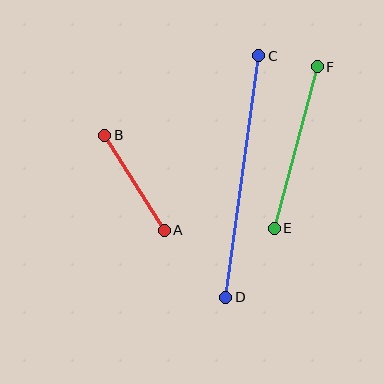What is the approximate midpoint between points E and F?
The midpoint is at approximately (296, 148) pixels.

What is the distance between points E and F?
The distance is approximately 167 pixels.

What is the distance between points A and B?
The distance is approximately 112 pixels.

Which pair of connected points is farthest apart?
Points C and D are farthest apart.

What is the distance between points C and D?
The distance is approximately 244 pixels.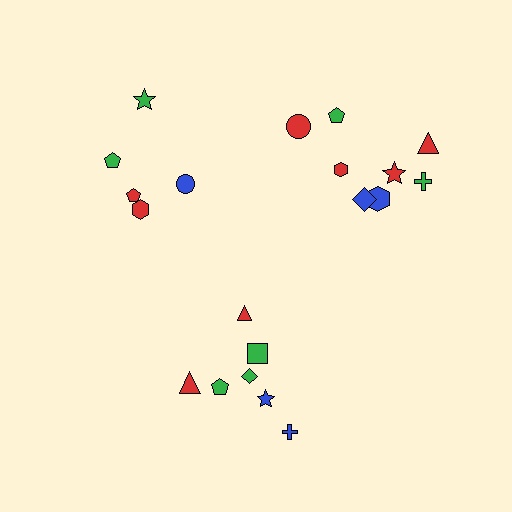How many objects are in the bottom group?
There are 7 objects.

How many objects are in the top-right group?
There are 8 objects.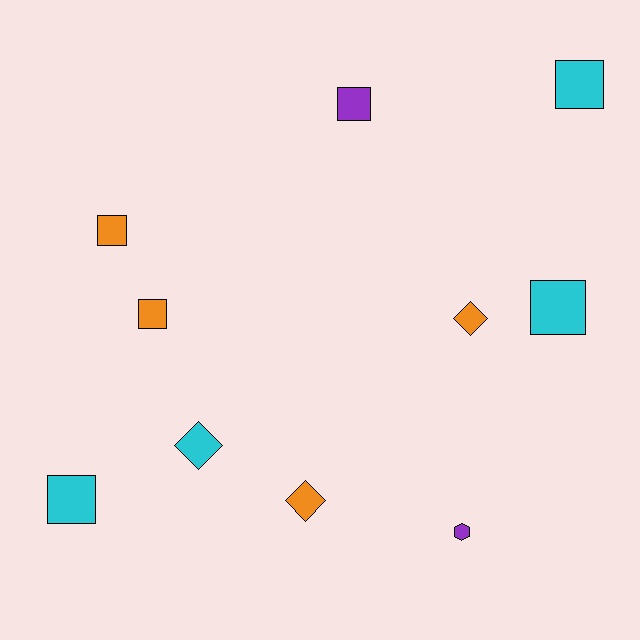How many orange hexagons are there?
There are no orange hexagons.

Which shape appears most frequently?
Square, with 6 objects.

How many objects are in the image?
There are 10 objects.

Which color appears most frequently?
Orange, with 4 objects.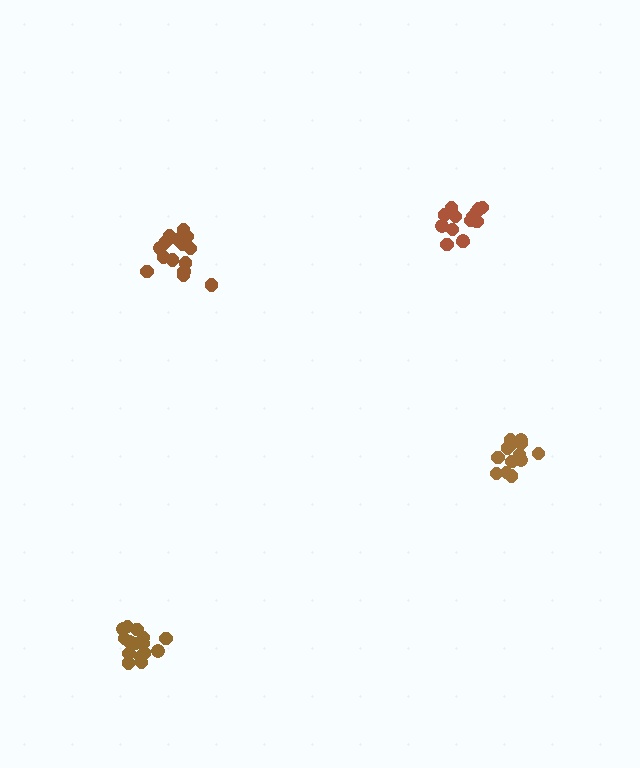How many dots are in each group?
Group 1: 13 dots, Group 2: 17 dots, Group 3: 15 dots, Group 4: 15 dots (60 total).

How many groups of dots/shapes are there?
There are 4 groups.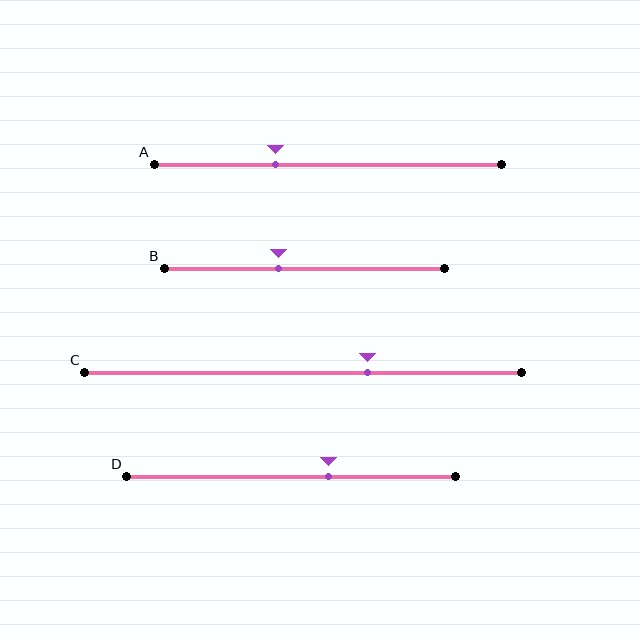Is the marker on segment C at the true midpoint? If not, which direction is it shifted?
No, the marker on segment C is shifted to the right by about 15% of the segment length.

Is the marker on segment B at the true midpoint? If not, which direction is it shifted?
No, the marker on segment B is shifted to the left by about 9% of the segment length.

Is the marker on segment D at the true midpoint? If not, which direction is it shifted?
No, the marker on segment D is shifted to the right by about 11% of the segment length.